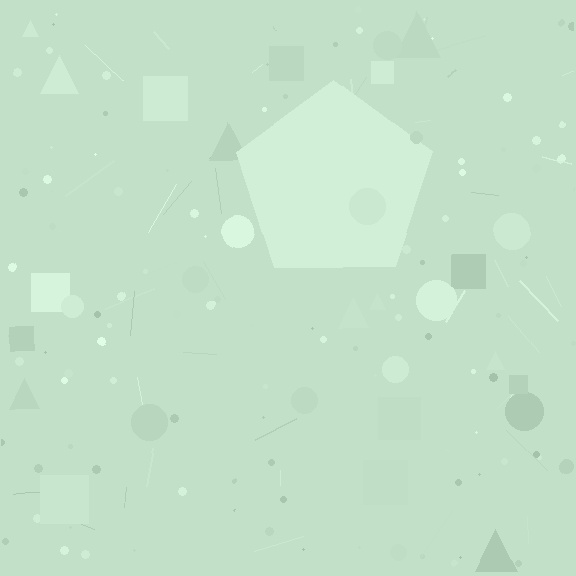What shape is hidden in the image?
A pentagon is hidden in the image.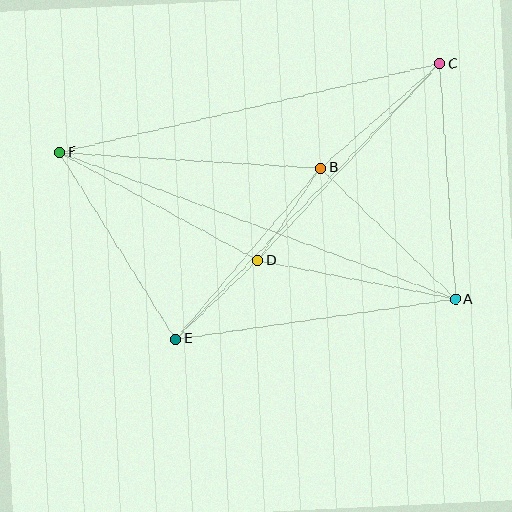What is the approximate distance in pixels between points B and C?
The distance between B and C is approximately 158 pixels.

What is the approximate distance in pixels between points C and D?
The distance between C and D is approximately 268 pixels.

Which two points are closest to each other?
Points B and D are closest to each other.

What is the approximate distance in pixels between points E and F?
The distance between E and F is approximately 220 pixels.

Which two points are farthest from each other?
Points A and F are farthest from each other.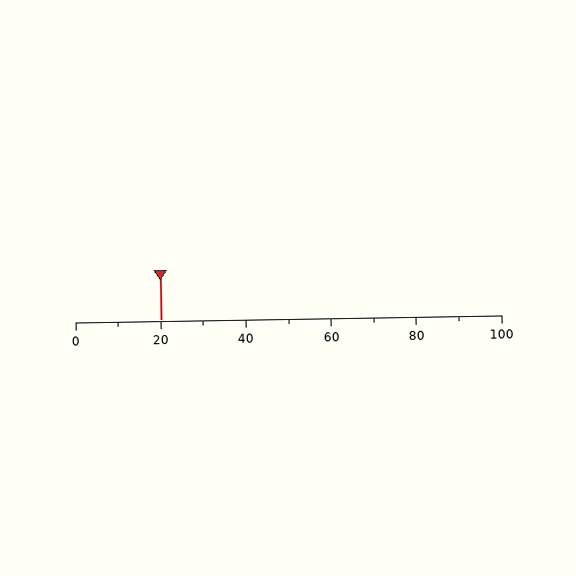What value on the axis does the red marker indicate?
The marker indicates approximately 20.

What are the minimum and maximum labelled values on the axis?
The axis runs from 0 to 100.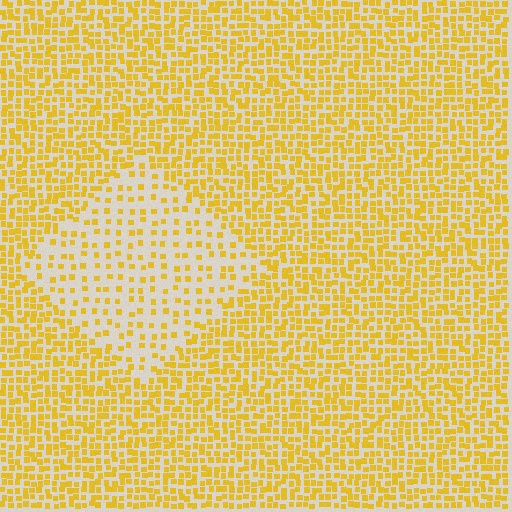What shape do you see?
I see a diamond.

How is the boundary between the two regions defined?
The boundary is defined by a change in element density (approximately 2.4x ratio). All elements are the same color, size, and shape.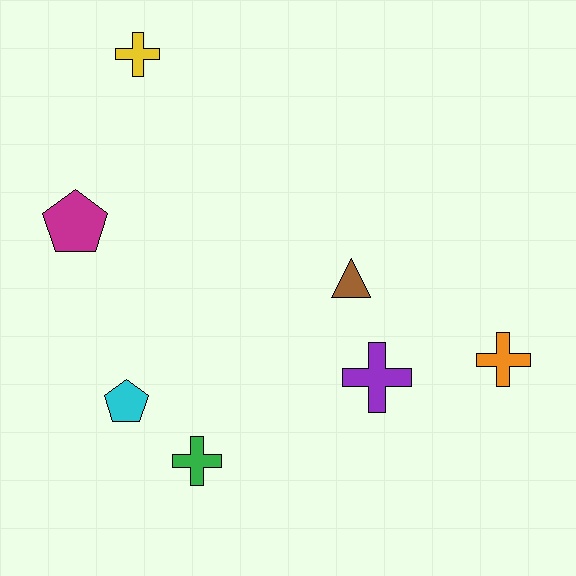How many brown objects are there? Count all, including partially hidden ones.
There is 1 brown object.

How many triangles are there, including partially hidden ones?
There is 1 triangle.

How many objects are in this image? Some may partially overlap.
There are 7 objects.